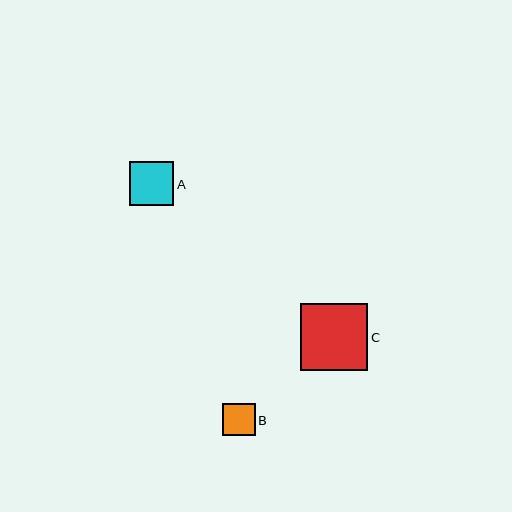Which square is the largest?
Square C is the largest with a size of approximately 67 pixels.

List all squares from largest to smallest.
From largest to smallest: C, A, B.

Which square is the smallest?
Square B is the smallest with a size of approximately 33 pixels.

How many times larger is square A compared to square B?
Square A is approximately 1.4 times the size of square B.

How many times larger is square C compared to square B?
Square C is approximately 2.0 times the size of square B.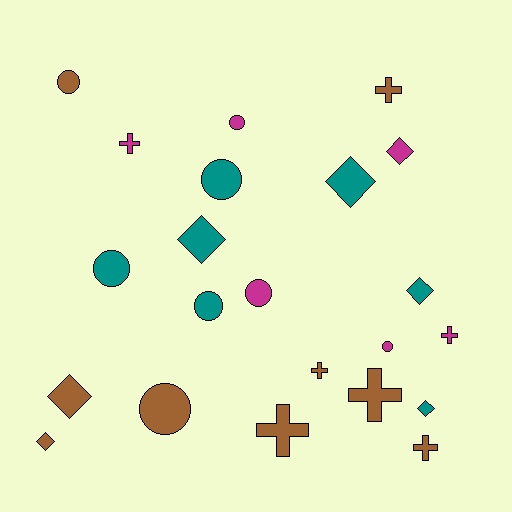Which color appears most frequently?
Brown, with 9 objects.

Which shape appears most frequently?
Circle, with 8 objects.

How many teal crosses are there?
There are no teal crosses.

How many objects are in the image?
There are 22 objects.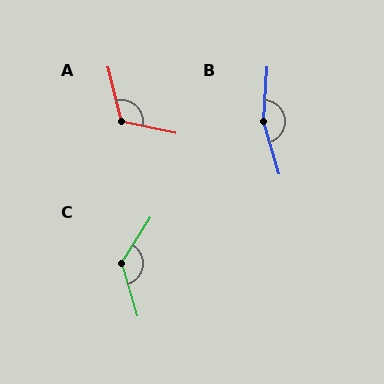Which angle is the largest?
B, at approximately 160 degrees.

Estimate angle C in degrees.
Approximately 131 degrees.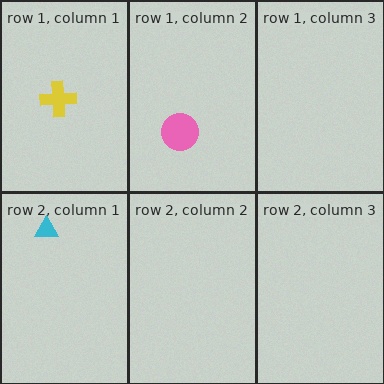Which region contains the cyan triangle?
The row 2, column 1 region.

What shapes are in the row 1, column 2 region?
The pink circle.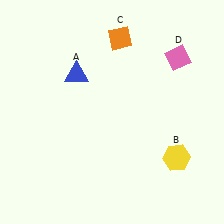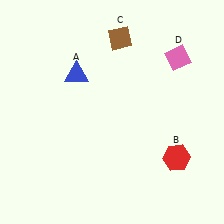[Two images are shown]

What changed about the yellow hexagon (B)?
In Image 1, B is yellow. In Image 2, it changed to red.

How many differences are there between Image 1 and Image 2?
There are 2 differences between the two images.